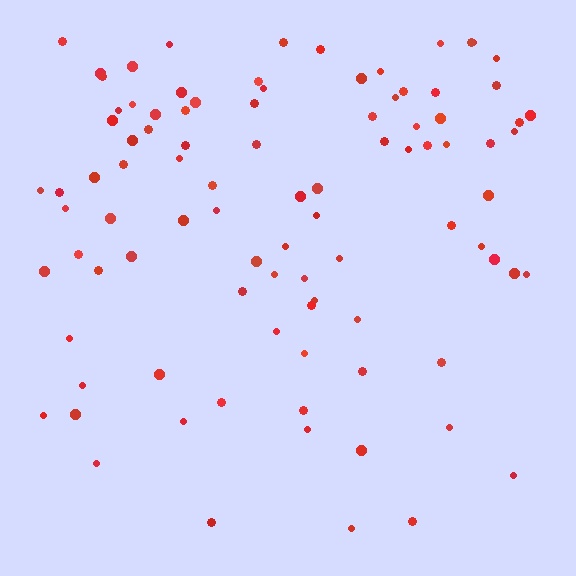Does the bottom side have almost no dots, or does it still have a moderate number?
Still a moderate number, just noticeably fewer than the top.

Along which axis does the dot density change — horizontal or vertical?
Vertical.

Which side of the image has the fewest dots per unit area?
The bottom.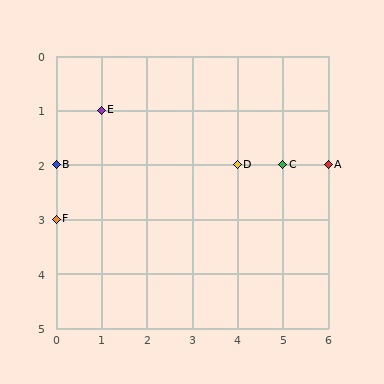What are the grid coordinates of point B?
Point B is at grid coordinates (0, 2).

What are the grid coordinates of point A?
Point A is at grid coordinates (6, 2).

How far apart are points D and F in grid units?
Points D and F are 4 columns and 1 row apart (about 4.1 grid units diagonally).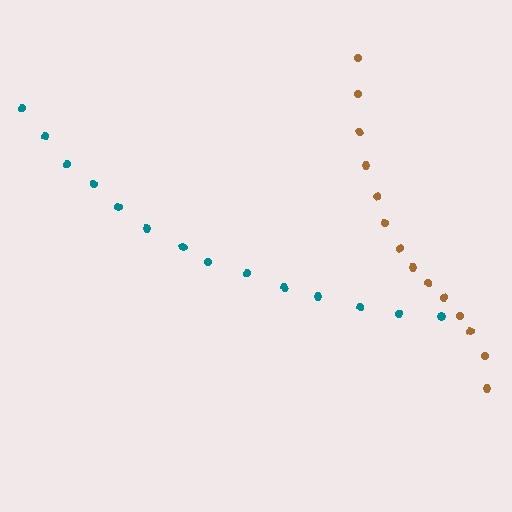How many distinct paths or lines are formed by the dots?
There are 2 distinct paths.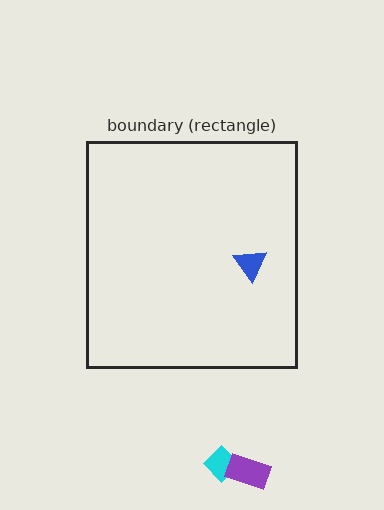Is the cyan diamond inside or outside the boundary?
Outside.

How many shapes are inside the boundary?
1 inside, 2 outside.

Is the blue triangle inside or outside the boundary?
Inside.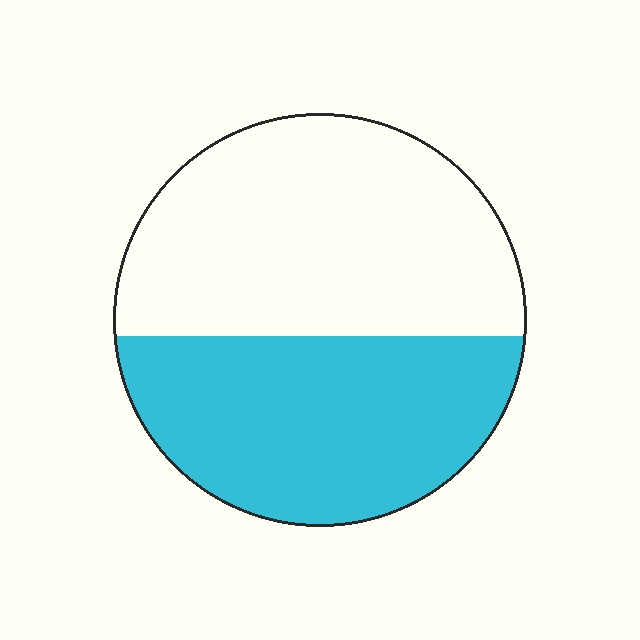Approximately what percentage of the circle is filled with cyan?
Approximately 45%.